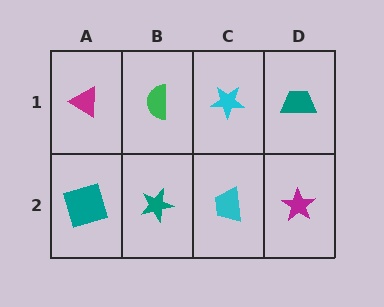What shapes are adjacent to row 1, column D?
A magenta star (row 2, column D), a cyan star (row 1, column C).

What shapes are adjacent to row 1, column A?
A teal square (row 2, column A), a green semicircle (row 1, column B).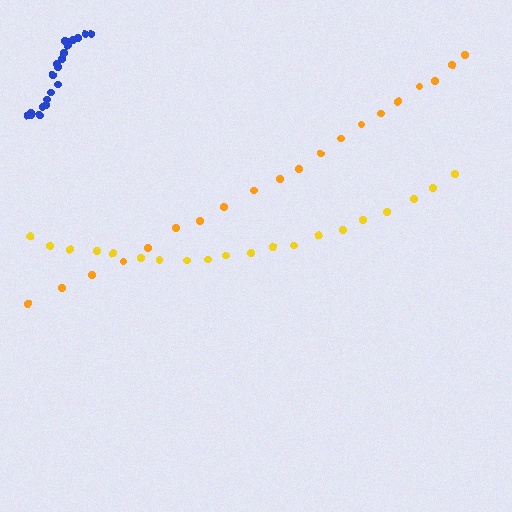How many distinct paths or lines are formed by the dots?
There are 3 distinct paths.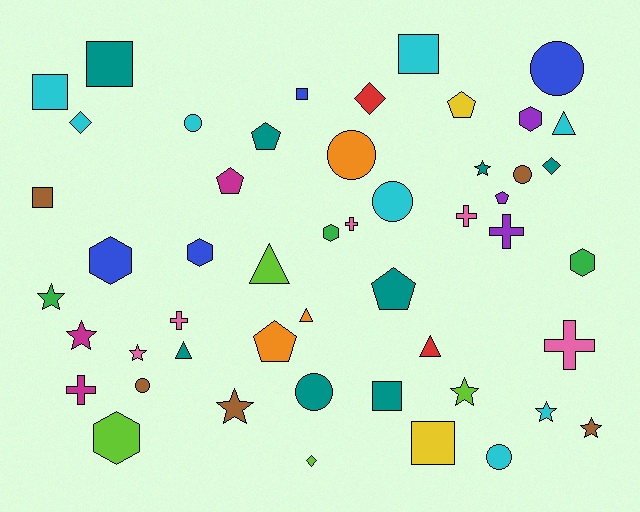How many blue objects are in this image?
There are 4 blue objects.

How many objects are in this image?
There are 50 objects.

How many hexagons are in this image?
There are 6 hexagons.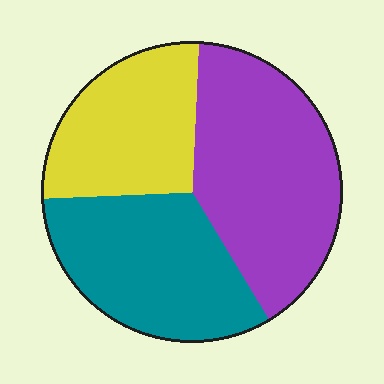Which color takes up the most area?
Purple, at roughly 40%.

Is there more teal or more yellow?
Teal.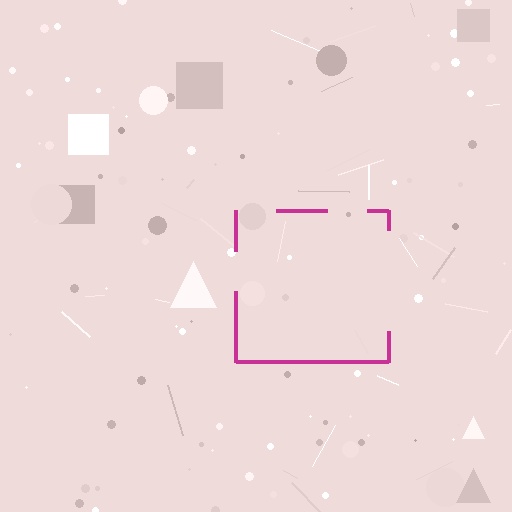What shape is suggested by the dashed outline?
The dashed outline suggests a square.